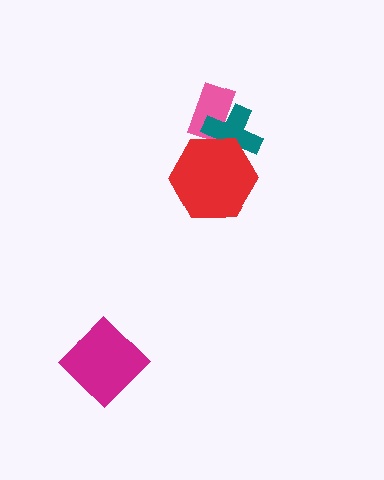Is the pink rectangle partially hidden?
Yes, it is partially covered by another shape.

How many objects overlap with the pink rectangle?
1 object overlaps with the pink rectangle.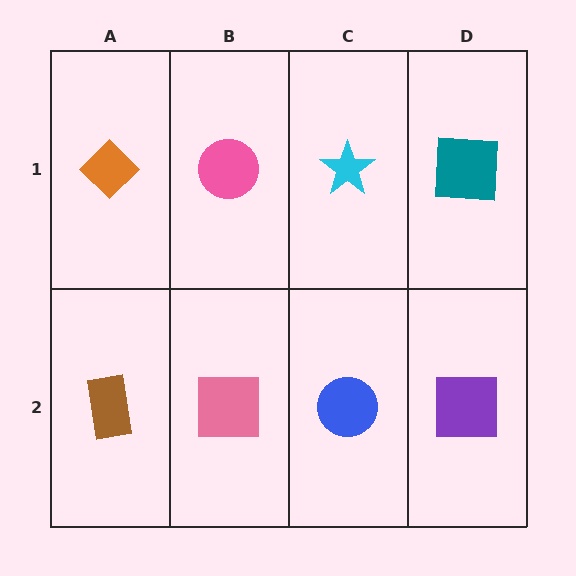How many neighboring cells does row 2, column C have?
3.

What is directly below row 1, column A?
A brown rectangle.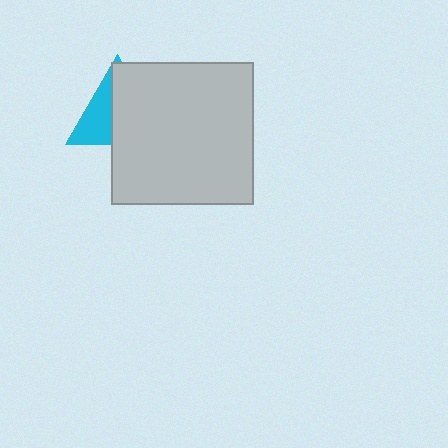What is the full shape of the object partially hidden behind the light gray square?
The partially hidden object is a cyan triangle.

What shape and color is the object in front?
The object in front is a light gray square.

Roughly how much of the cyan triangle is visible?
A small part of it is visible (roughly 40%).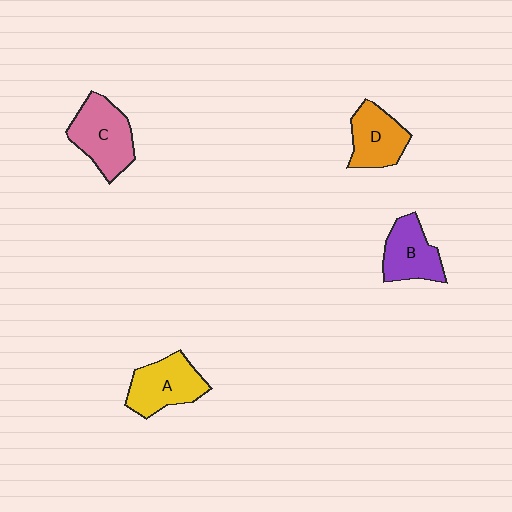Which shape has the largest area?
Shape C (pink).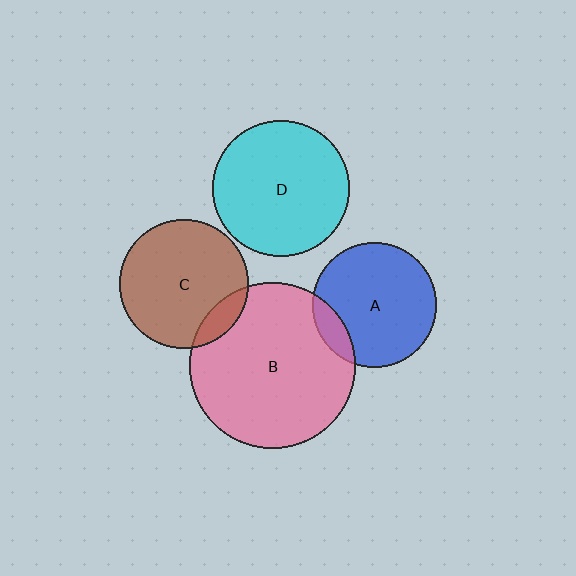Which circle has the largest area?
Circle B (pink).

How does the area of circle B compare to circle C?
Approximately 1.7 times.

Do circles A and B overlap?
Yes.